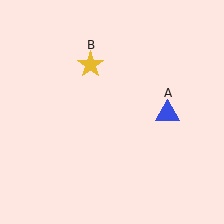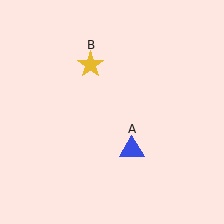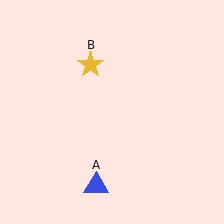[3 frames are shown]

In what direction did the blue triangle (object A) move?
The blue triangle (object A) moved down and to the left.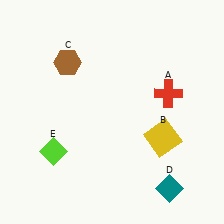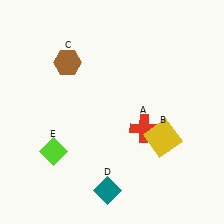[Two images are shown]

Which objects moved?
The objects that moved are: the red cross (A), the teal diamond (D).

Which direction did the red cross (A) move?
The red cross (A) moved down.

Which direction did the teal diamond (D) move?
The teal diamond (D) moved left.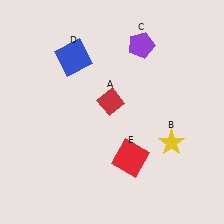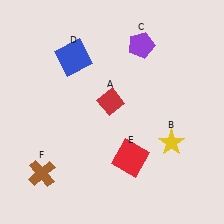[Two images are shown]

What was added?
A brown cross (F) was added in Image 2.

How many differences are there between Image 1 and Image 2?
There is 1 difference between the two images.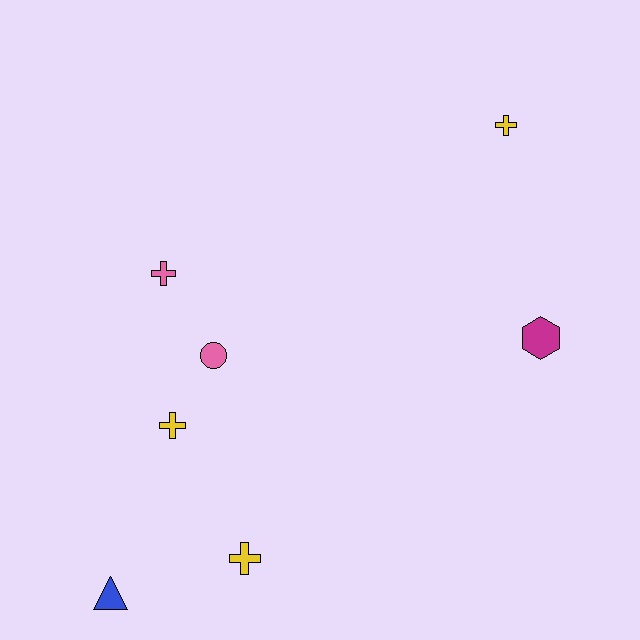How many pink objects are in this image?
There are 2 pink objects.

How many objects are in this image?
There are 7 objects.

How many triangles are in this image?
There is 1 triangle.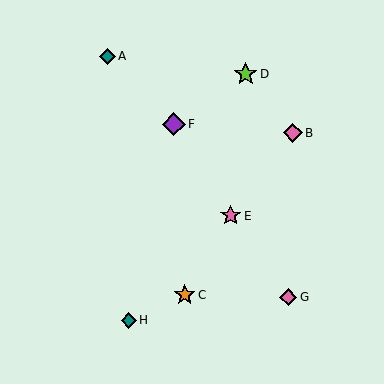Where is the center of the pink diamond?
The center of the pink diamond is at (293, 133).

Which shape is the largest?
The purple diamond (labeled F) is the largest.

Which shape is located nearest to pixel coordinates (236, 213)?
The pink star (labeled E) at (231, 216) is nearest to that location.